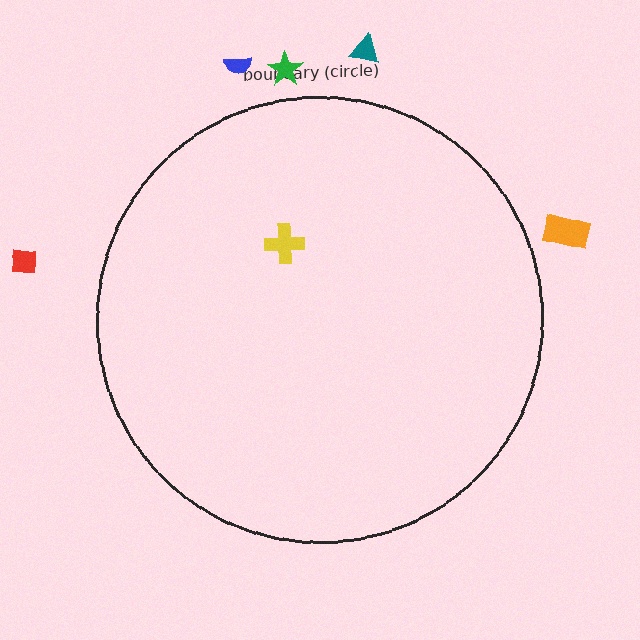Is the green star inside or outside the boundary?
Outside.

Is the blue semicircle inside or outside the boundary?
Outside.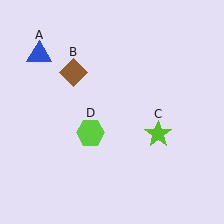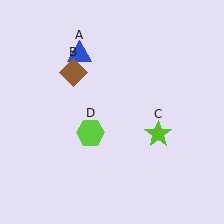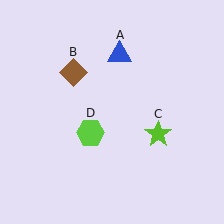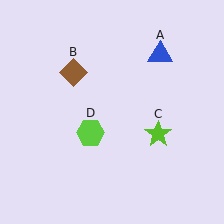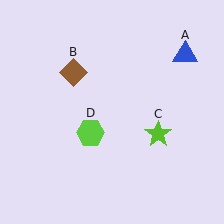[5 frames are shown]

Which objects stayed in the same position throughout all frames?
Brown diamond (object B) and lime star (object C) and lime hexagon (object D) remained stationary.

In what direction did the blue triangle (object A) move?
The blue triangle (object A) moved right.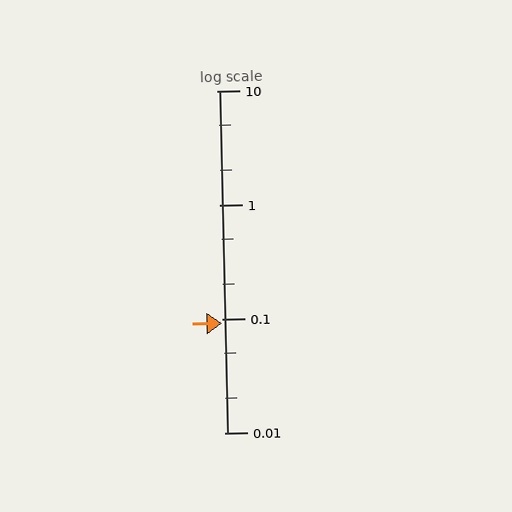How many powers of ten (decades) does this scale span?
The scale spans 3 decades, from 0.01 to 10.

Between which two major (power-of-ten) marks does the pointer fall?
The pointer is between 0.01 and 0.1.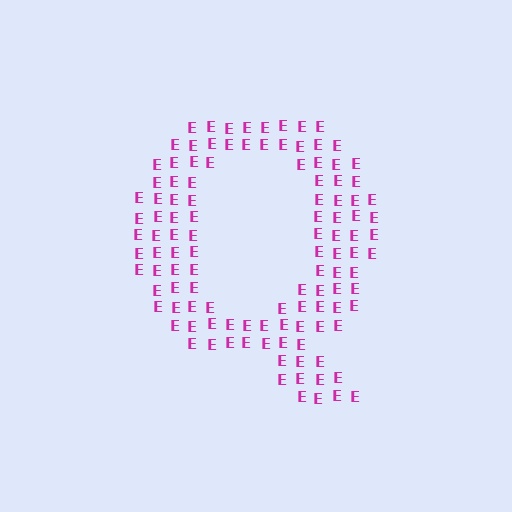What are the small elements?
The small elements are letter E's.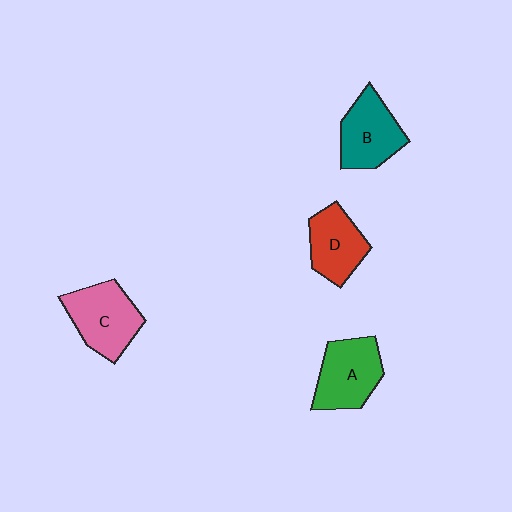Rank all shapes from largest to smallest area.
From largest to smallest: C (pink), A (green), B (teal), D (red).